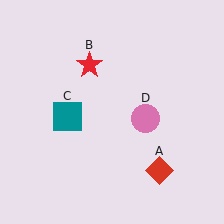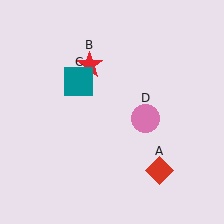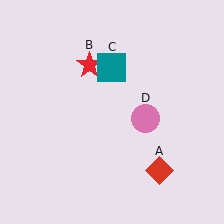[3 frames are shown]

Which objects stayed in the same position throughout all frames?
Red diamond (object A) and red star (object B) and pink circle (object D) remained stationary.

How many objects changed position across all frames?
1 object changed position: teal square (object C).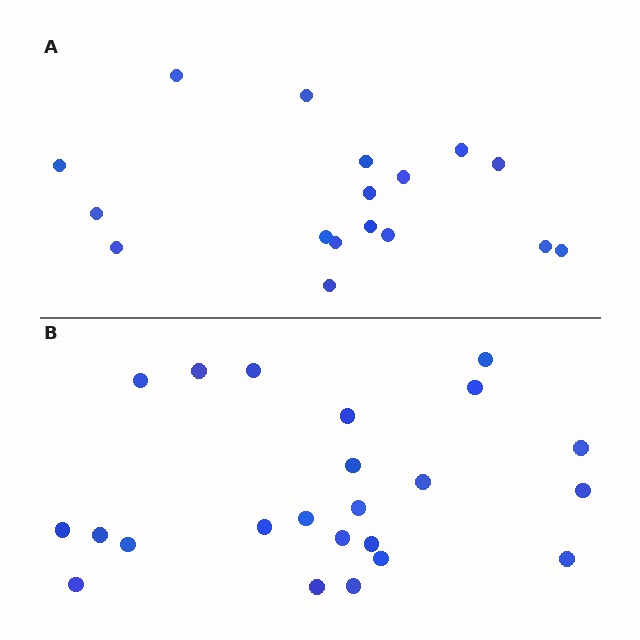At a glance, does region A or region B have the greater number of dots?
Region B (the bottom region) has more dots.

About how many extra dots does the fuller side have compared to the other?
Region B has about 6 more dots than region A.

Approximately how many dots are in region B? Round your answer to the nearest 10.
About 20 dots. (The exact count is 23, which rounds to 20.)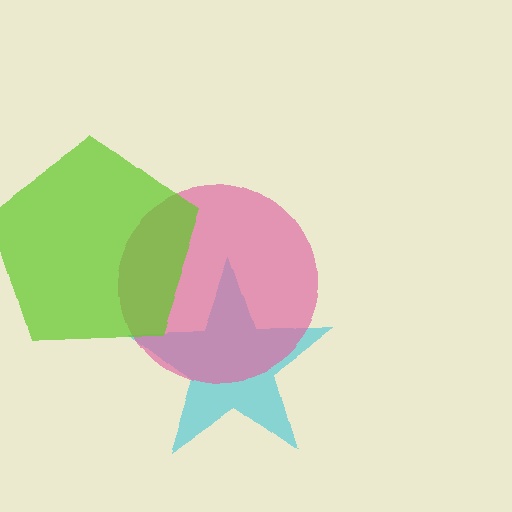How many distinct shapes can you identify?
There are 3 distinct shapes: a cyan star, a pink circle, a lime pentagon.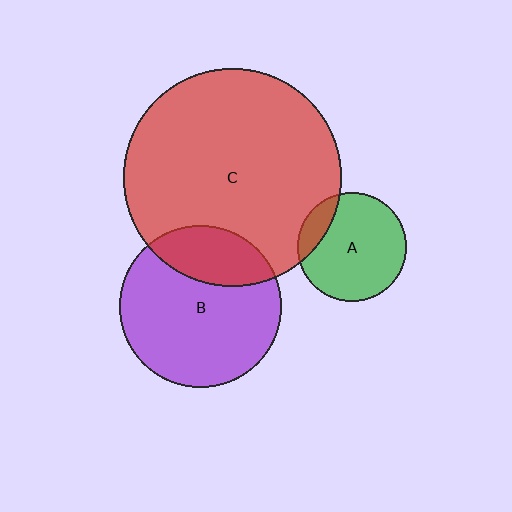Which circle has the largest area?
Circle C (red).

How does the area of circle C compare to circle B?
Approximately 1.8 times.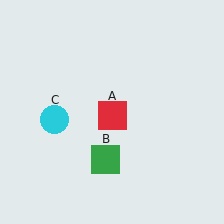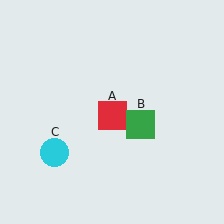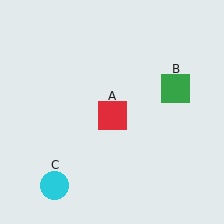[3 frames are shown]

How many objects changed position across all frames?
2 objects changed position: green square (object B), cyan circle (object C).